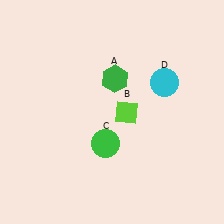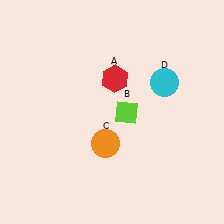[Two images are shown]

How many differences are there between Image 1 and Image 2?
There are 2 differences between the two images.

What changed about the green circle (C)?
In Image 1, C is green. In Image 2, it changed to orange.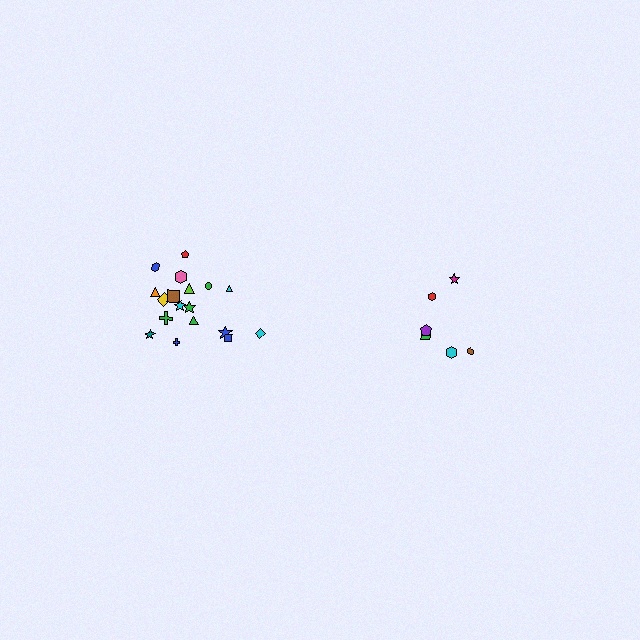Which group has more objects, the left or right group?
The left group.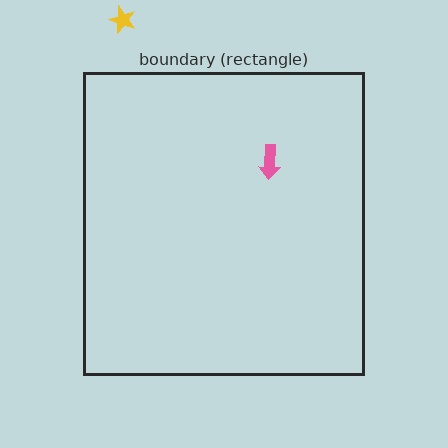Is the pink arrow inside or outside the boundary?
Inside.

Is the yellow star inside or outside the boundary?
Outside.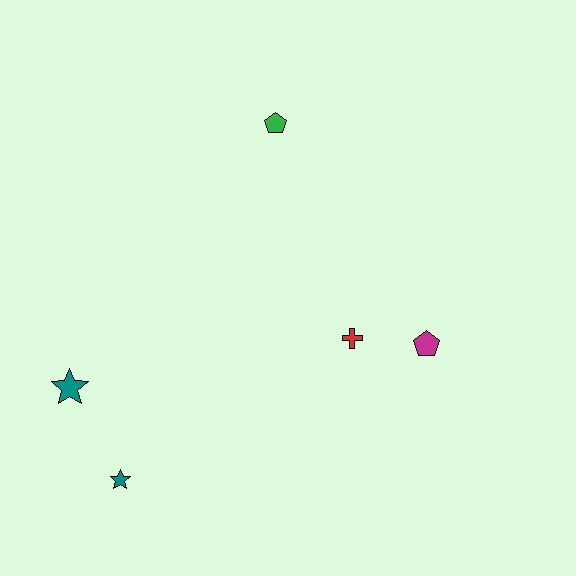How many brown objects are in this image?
There are no brown objects.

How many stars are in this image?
There are 2 stars.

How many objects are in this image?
There are 5 objects.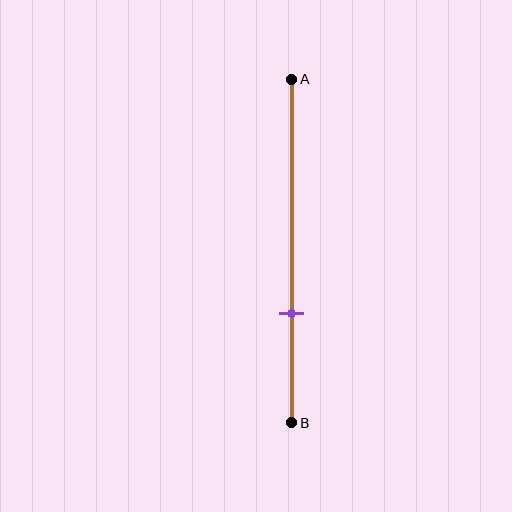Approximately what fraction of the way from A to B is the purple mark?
The purple mark is approximately 70% of the way from A to B.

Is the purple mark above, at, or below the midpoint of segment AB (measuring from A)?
The purple mark is below the midpoint of segment AB.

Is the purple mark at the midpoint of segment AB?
No, the mark is at about 70% from A, not at the 50% midpoint.